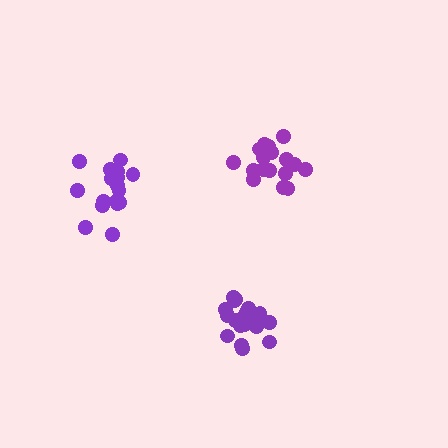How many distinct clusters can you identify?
There are 3 distinct clusters.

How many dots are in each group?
Group 1: 18 dots, Group 2: 19 dots, Group 3: 17 dots (54 total).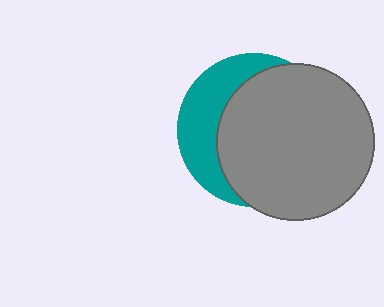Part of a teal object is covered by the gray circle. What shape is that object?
It is a circle.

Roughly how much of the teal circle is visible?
A small part of it is visible (roughly 33%).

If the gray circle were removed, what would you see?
You would see the complete teal circle.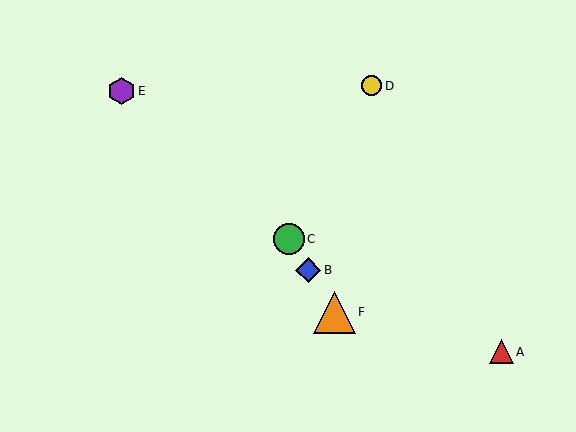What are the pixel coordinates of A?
Object A is at (501, 352).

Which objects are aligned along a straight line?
Objects B, C, F are aligned along a straight line.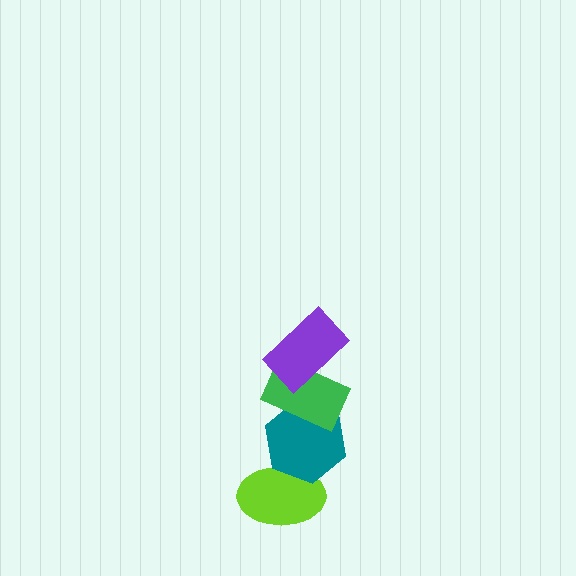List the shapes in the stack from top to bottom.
From top to bottom: the purple rectangle, the green rectangle, the teal hexagon, the lime ellipse.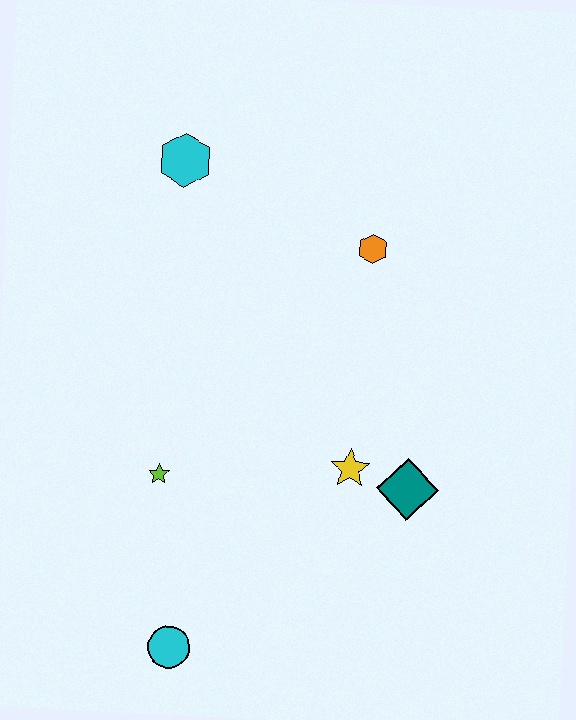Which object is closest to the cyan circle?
The lime star is closest to the cyan circle.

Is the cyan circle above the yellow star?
No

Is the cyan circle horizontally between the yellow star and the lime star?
Yes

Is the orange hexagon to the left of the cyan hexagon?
No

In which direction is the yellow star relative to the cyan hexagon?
The yellow star is below the cyan hexagon.